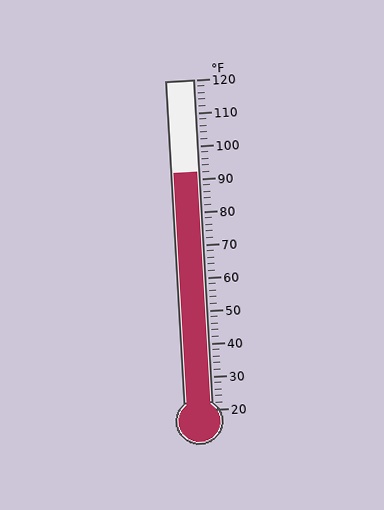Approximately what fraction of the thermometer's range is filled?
The thermometer is filled to approximately 70% of its range.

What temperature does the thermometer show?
The thermometer shows approximately 92°F.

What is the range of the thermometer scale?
The thermometer scale ranges from 20°F to 120°F.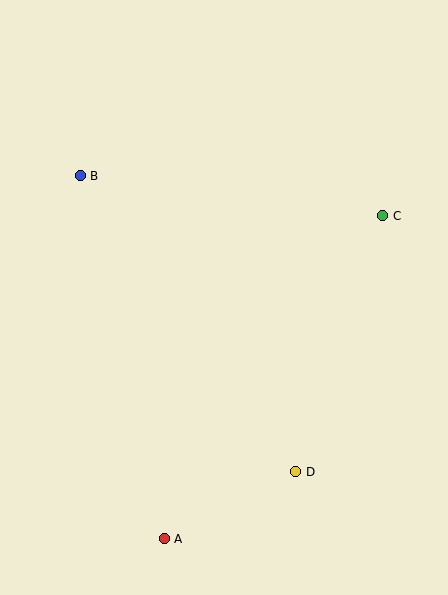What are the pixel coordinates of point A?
Point A is at (164, 539).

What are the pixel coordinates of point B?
Point B is at (80, 176).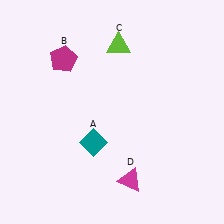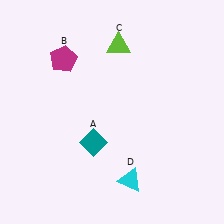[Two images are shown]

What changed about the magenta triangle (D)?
In Image 1, D is magenta. In Image 2, it changed to cyan.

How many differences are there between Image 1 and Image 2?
There is 1 difference between the two images.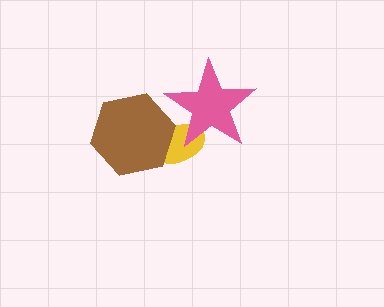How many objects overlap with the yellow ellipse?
2 objects overlap with the yellow ellipse.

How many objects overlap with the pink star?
1 object overlaps with the pink star.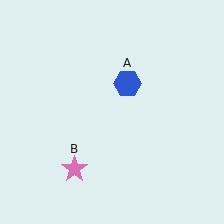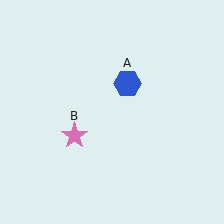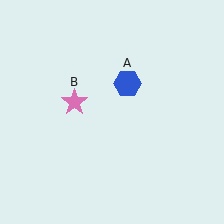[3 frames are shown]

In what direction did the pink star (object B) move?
The pink star (object B) moved up.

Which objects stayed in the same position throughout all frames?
Blue hexagon (object A) remained stationary.